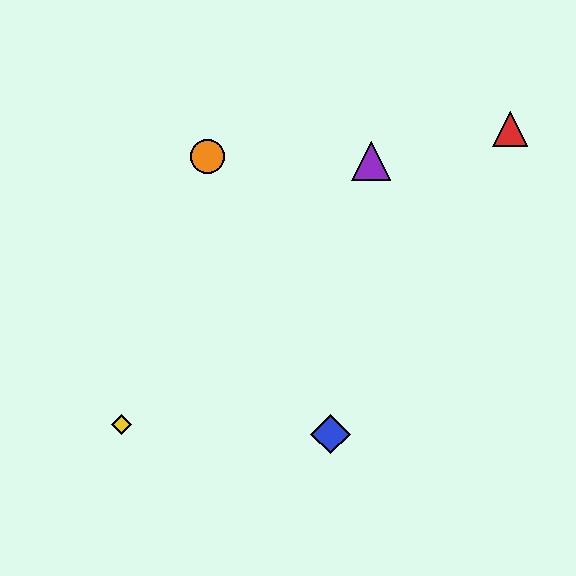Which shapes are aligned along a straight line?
The green triangle, the yellow diamond, the purple triangle are aligned along a straight line.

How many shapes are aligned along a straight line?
3 shapes (the green triangle, the yellow diamond, the purple triangle) are aligned along a straight line.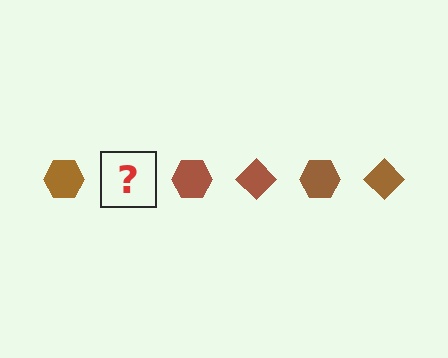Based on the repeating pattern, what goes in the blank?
The blank should be a brown diamond.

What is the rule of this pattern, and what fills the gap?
The rule is that the pattern cycles through hexagon, diamond shapes in brown. The gap should be filled with a brown diamond.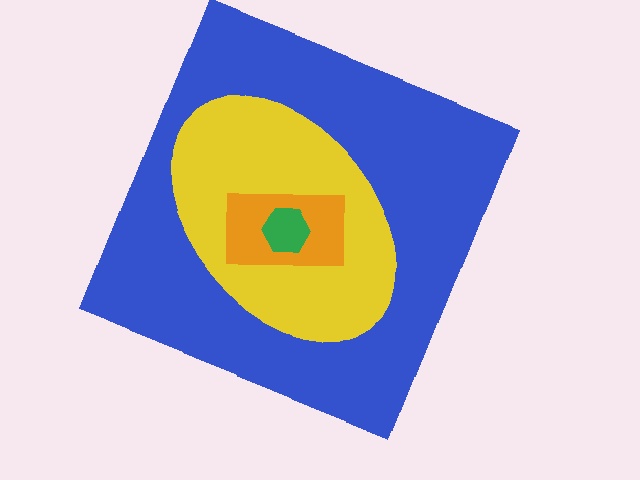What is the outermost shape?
The blue square.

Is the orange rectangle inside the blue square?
Yes.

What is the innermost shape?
The green hexagon.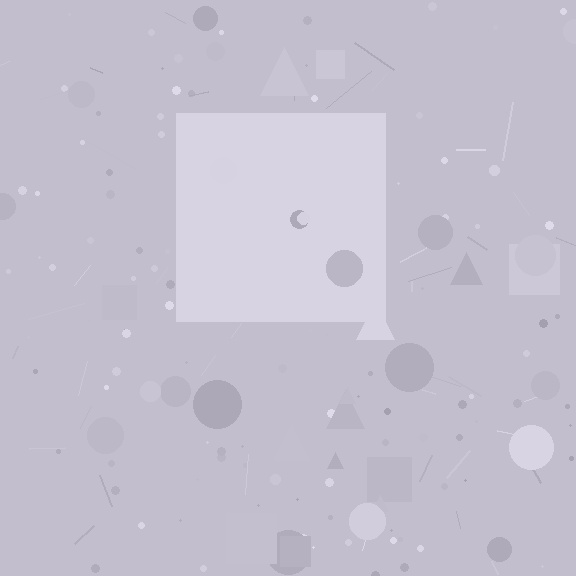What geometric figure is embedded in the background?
A square is embedded in the background.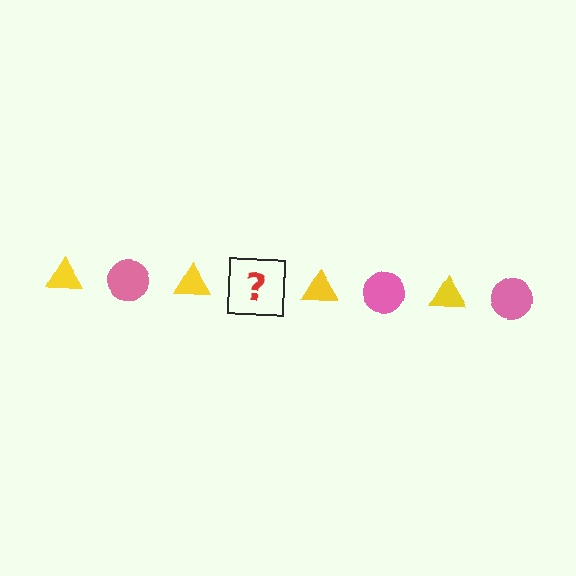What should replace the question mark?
The question mark should be replaced with a pink circle.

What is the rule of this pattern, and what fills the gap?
The rule is that the pattern alternates between yellow triangle and pink circle. The gap should be filled with a pink circle.